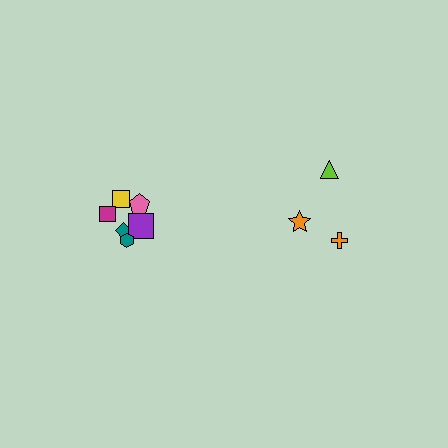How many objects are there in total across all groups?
There are 9 objects.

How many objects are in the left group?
There are 6 objects.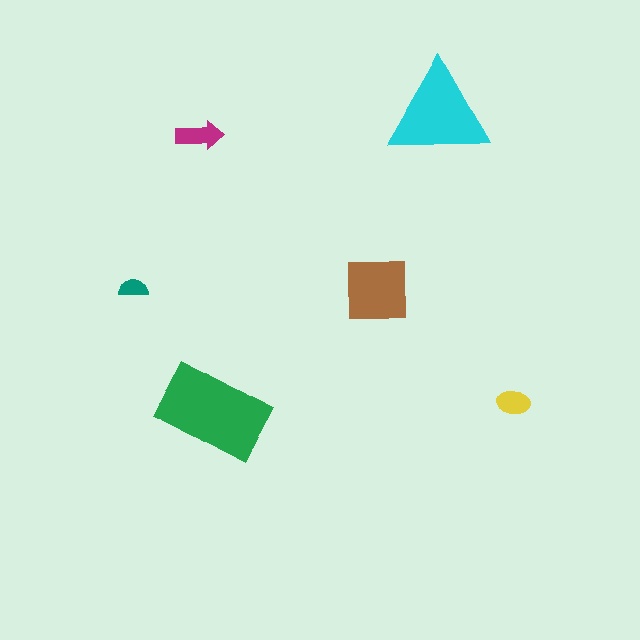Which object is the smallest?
The teal semicircle.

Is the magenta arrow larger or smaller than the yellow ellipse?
Larger.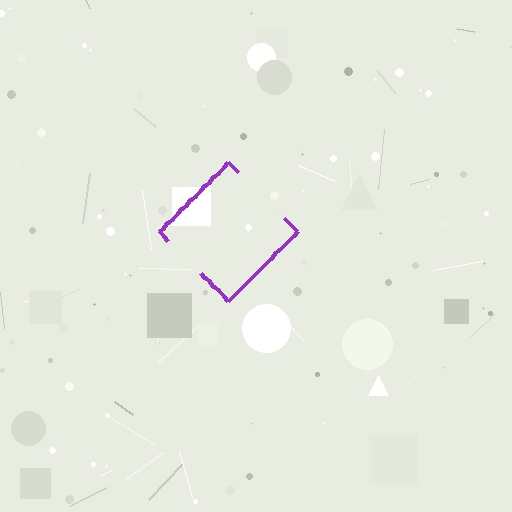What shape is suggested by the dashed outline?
The dashed outline suggests a diamond.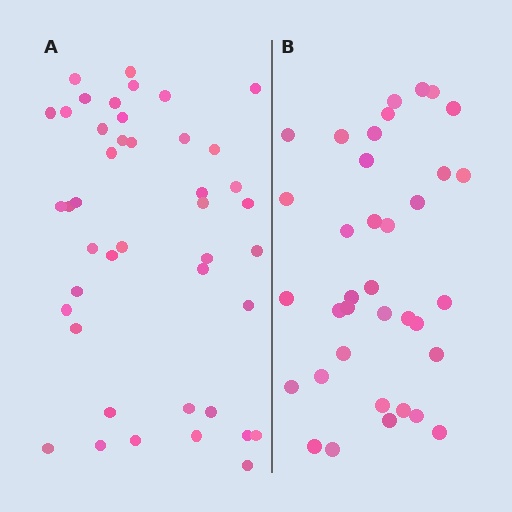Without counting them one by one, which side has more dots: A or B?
Region A (the left region) has more dots.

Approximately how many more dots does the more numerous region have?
Region A has roughly 8 or so more dots than region B.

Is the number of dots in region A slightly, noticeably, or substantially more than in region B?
Region A has only slightly more — the two regions are fairly close. The ratio is roughly 1.2 to 1.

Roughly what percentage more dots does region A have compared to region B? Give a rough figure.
About 20% more.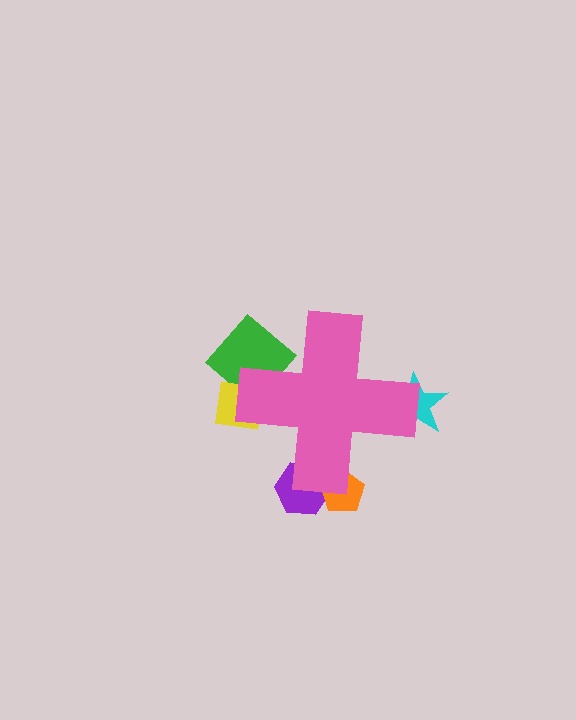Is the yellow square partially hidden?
Yes, the yellow square is partially hidden behind the pink cross.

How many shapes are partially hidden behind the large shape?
5 shapes are partially hidden.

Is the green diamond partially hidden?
Yes, the green diamond is partially hidden behind the pink cross.